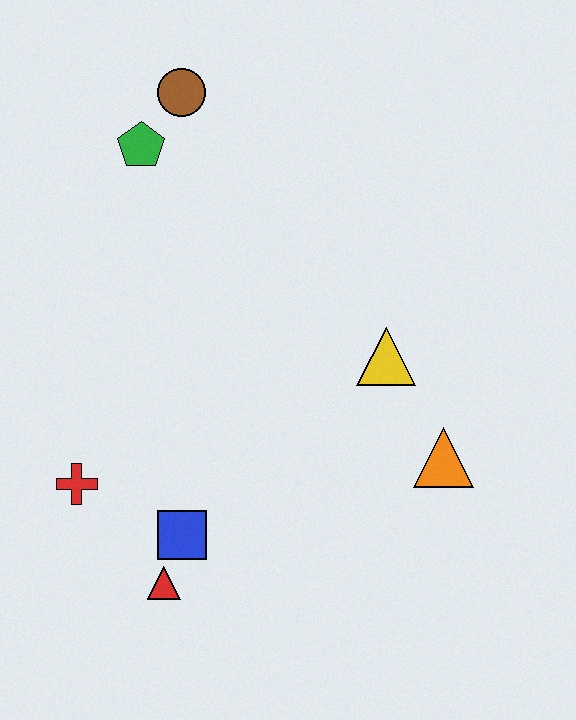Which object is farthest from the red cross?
The brown circle is farthest from the red cross.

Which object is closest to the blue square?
The red triangle is closest to the blue square.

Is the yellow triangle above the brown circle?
No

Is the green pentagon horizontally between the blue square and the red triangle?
No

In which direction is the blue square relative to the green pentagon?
The blue square is below the green pentagon.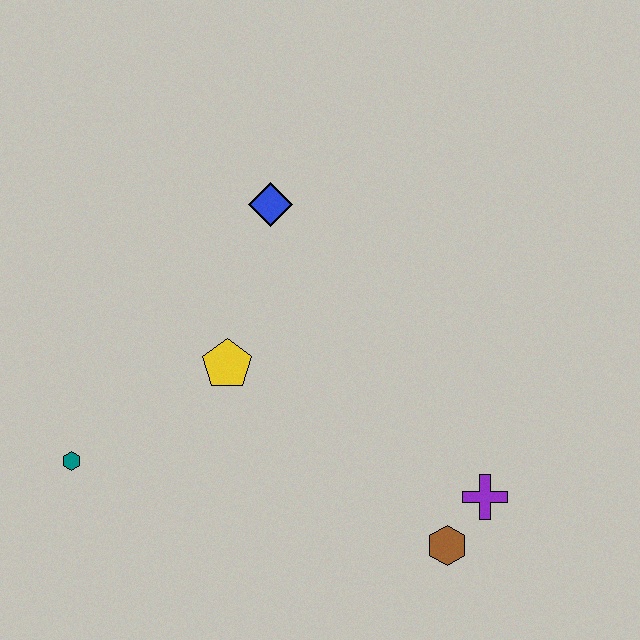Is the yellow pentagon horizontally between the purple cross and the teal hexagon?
Yes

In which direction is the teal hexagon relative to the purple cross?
The teal hexagon is to the left of the purple cross.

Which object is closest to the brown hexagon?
The purple cross is closest to the brown hexagon.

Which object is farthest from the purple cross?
The teal hexagon is farthest from the purple cross.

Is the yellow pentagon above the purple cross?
Yes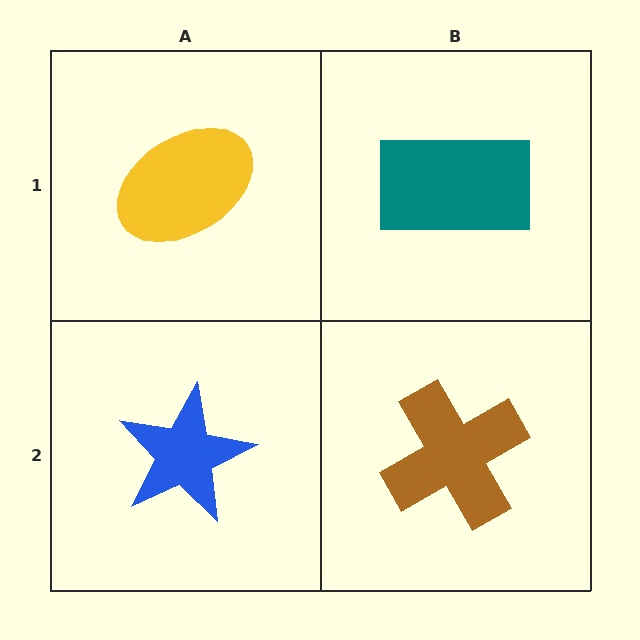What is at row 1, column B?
A teal rectangle.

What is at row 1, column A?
A yellow ellipse.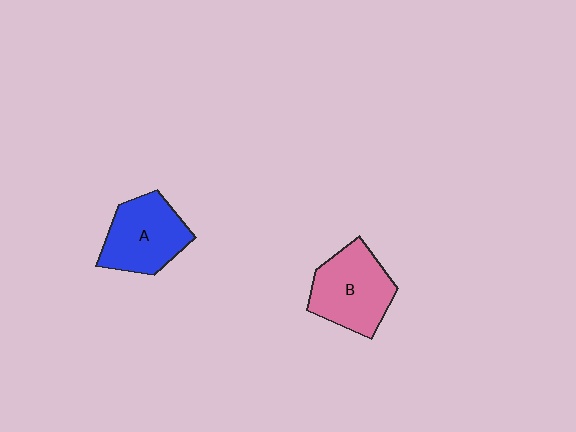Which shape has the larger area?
Shape B (pink).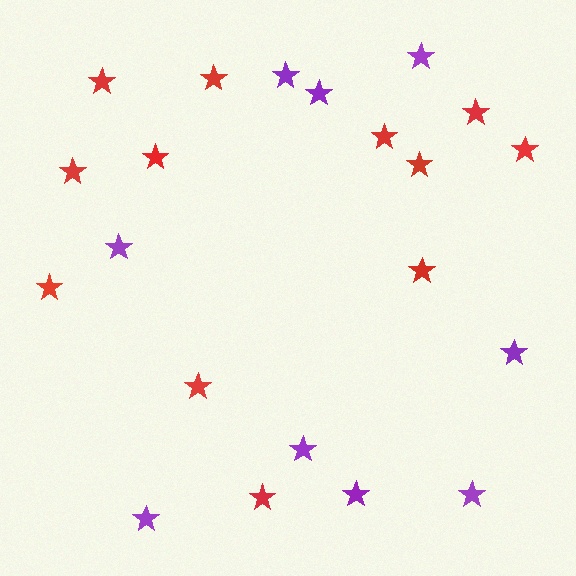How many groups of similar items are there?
There are 2 groups: one group of red stars (12) and one group of purple stars (9).